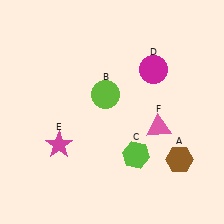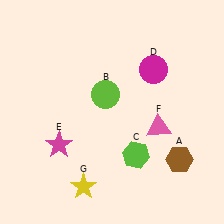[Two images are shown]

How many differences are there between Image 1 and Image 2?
There is 1 difference between the two images.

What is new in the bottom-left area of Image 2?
A yellow star (G) was added in the bottom-left area of Image 2.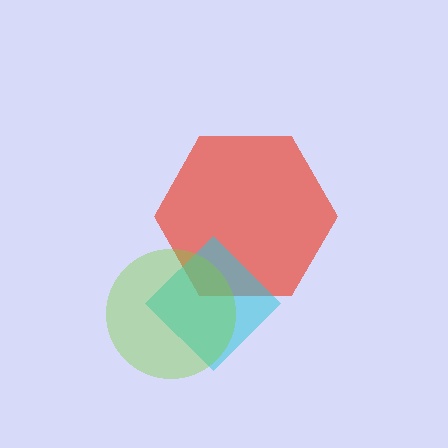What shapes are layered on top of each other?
The layered shapes are: a red hexagon, a cyan diamond, a lime circle.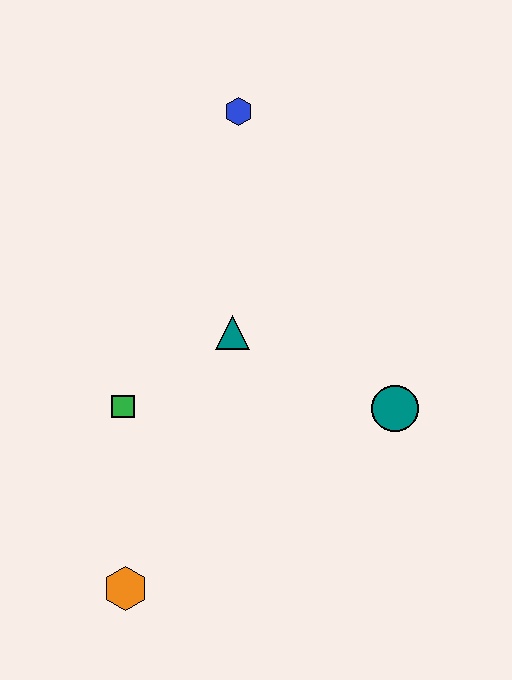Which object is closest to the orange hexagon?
The green square is closest to the orange hexagon.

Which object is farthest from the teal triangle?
The orange hexagon is farthest from the teal triangle.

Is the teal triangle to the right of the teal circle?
No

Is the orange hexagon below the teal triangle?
Yes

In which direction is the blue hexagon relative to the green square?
The blue hexagon is above the green square.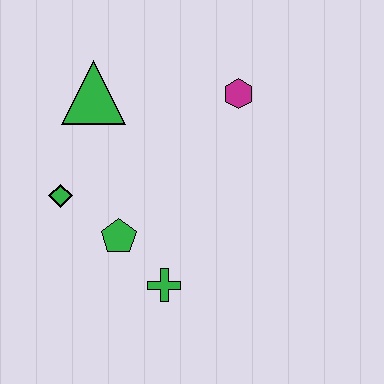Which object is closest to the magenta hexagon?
The green triangle is closest to the magenta hexagon.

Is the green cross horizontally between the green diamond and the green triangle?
No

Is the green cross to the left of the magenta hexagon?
Yes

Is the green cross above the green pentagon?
No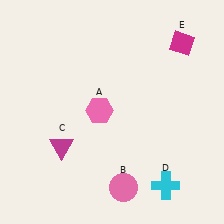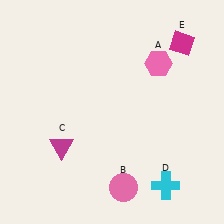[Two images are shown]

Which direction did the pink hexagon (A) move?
The pink hexagon (A) moved right.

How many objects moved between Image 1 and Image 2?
1 object moved between the two images.